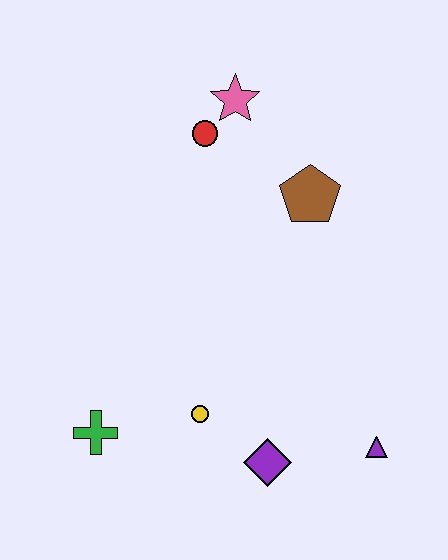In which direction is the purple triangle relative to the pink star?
The purple triangle is below the pink star.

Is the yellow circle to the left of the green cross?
No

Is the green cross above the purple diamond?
Yes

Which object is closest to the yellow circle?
The purple diamond is closest to the yellow circle.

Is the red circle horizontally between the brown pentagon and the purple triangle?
No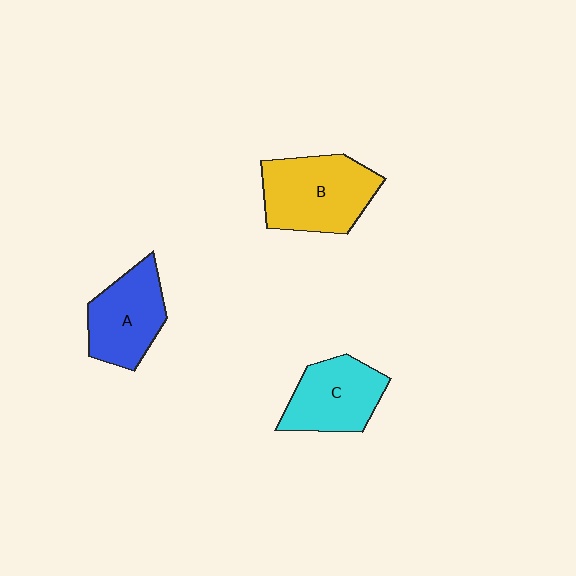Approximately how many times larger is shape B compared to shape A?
Approximately 1.2 times.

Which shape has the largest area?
Shape B (yellow).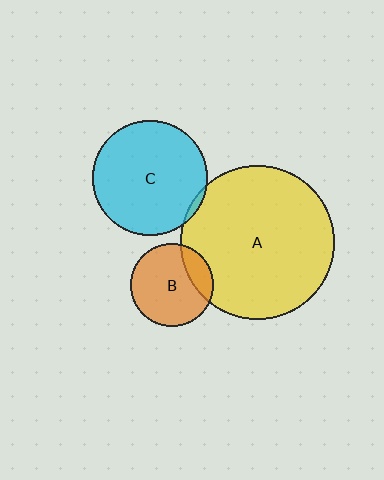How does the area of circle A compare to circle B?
Approximately 3.5 times.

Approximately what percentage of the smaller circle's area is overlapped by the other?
Approximately 20%.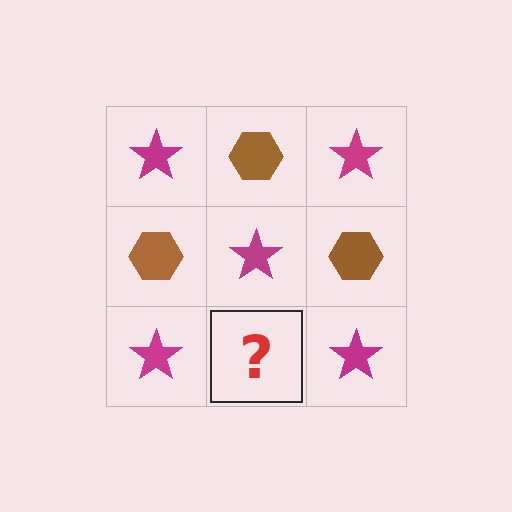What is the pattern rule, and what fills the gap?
The rule is that it alternates magenta star and brown hexagon in a checkerboard pattern. The gap should be filled with a brown hexagon.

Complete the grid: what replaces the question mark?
The question mark should be replaced with a brown hexagon.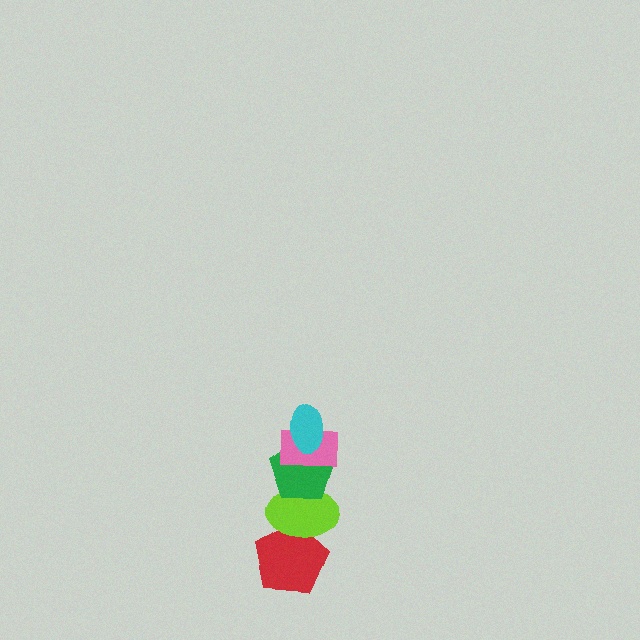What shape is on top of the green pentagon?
The pink rectangle is on top of the green pentagon.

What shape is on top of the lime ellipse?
The green pentagon is on top of the lime ellipse.